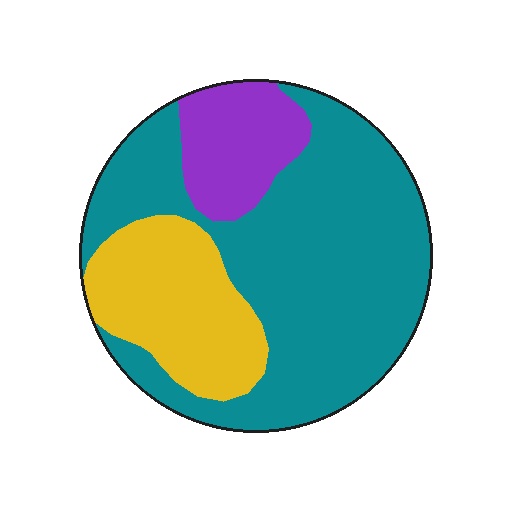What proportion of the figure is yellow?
Yellow covers 23% of the figure.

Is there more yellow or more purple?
Yellow.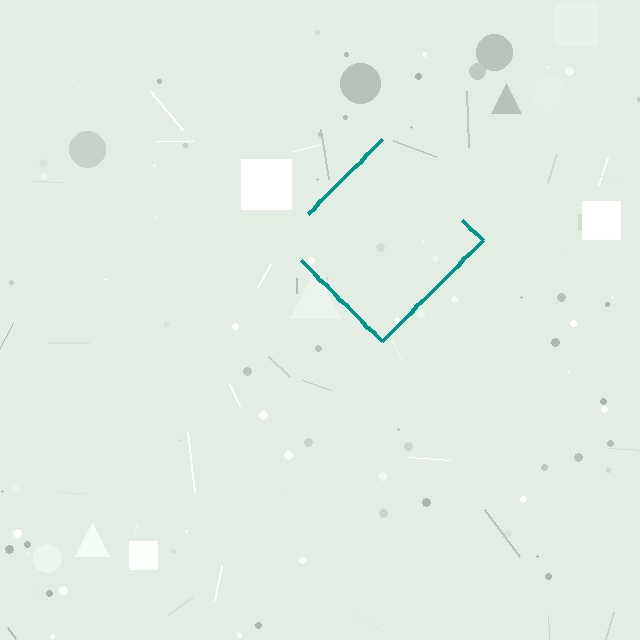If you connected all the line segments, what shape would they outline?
They would outline a diamond.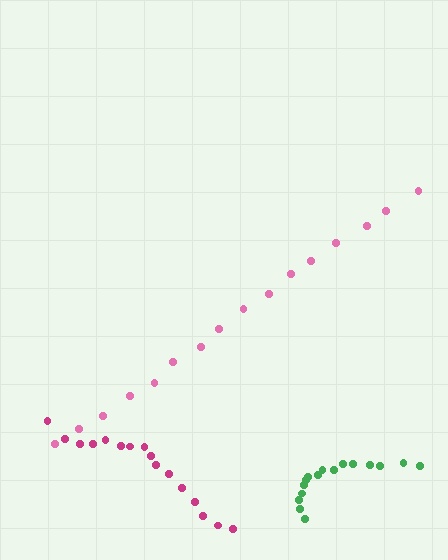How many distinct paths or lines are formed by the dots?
There are 3 distinct paths.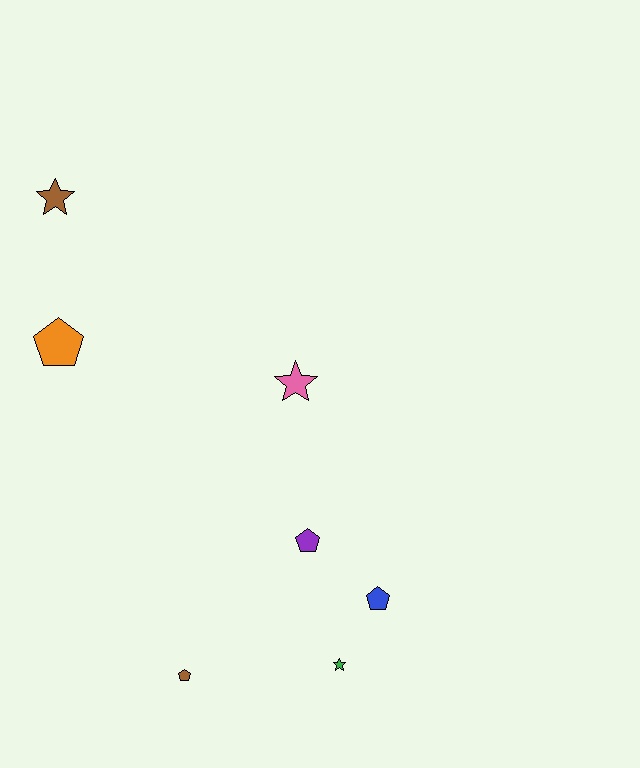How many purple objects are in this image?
There is 1 purple object.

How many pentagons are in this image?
There are 4 pentagons.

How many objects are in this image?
There are 7 objects.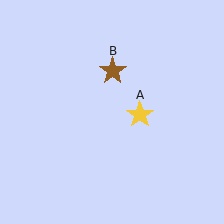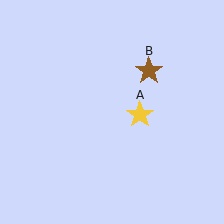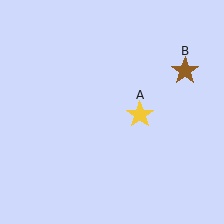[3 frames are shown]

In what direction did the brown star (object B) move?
The brown star (object B) moved right.